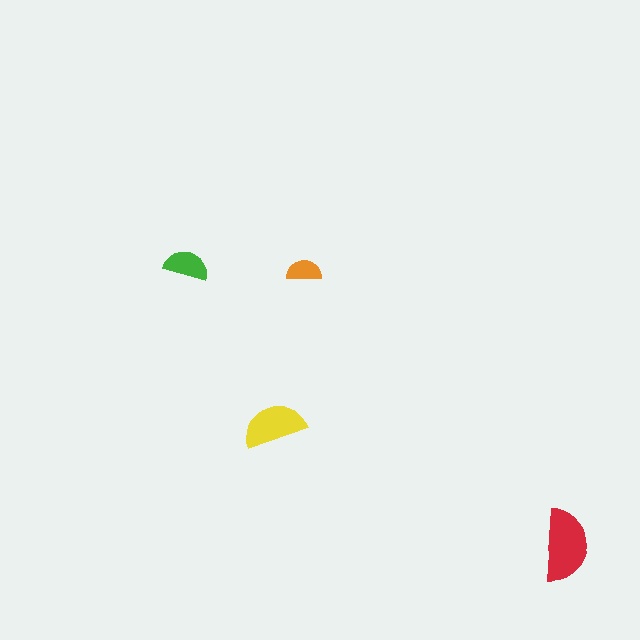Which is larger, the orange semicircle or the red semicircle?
The red one.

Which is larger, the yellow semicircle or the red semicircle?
The red one.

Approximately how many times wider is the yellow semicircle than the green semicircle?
About 1.5 times wider.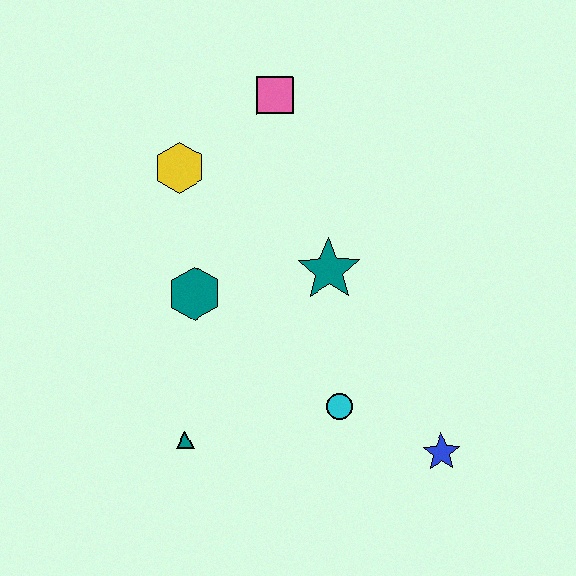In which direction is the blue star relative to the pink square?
The blue star is below the pink square.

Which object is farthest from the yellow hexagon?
The blue star is farthest from the yellow hexagon.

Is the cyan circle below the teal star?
Yes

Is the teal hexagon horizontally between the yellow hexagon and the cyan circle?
Yes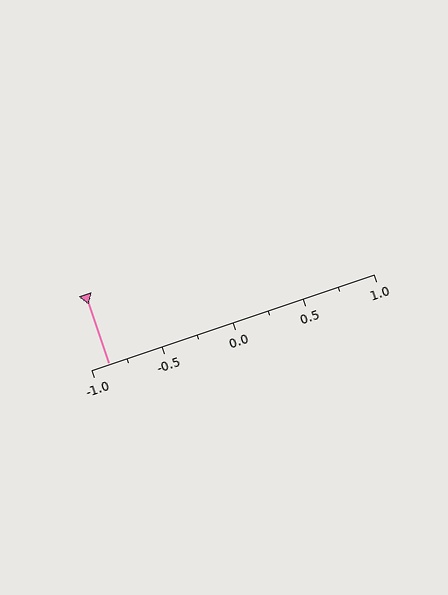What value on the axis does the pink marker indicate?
The marker indicates approximately -0.88.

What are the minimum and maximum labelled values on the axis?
The axis runs from -1.0 to 1.0.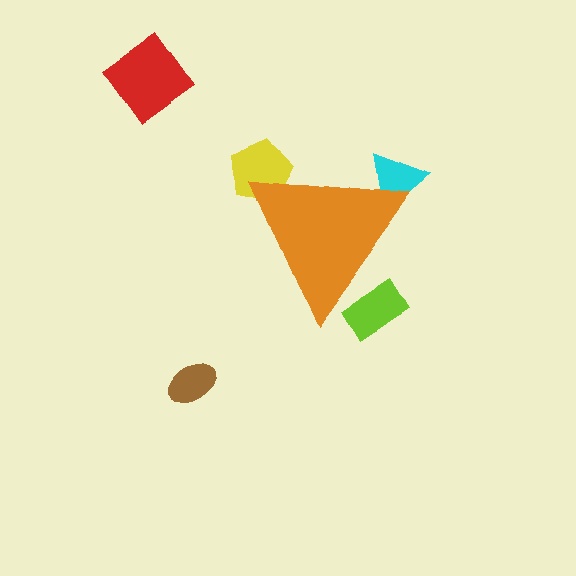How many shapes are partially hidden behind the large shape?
3 shapes are partially hidden.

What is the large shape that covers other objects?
An orange triangle.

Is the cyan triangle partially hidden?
Yes, the cyan triangle is partially hidden behind the orange triangle.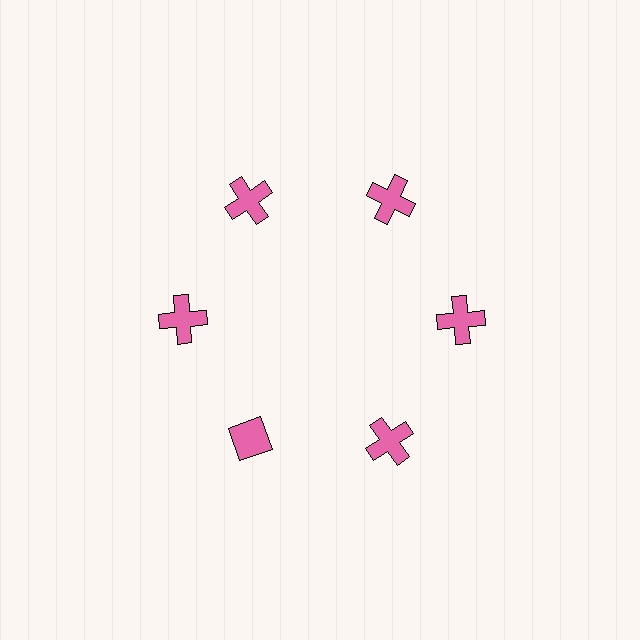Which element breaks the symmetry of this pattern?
The pink diamond at roughly the 7 o'clock position breaks the symmetry. All other shapes are pink crosses.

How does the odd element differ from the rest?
It has a different shape: diamond instead of cross.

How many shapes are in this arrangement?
There are 6 shapes arranged in a ring pattern.